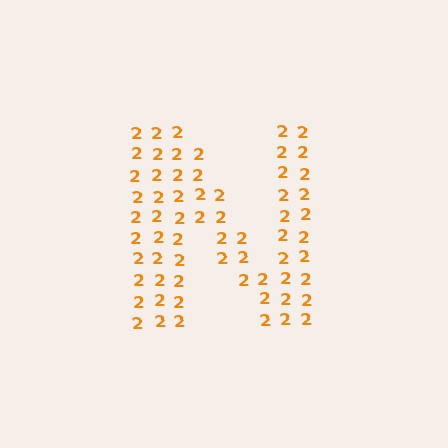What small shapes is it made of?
It is made of small digit 2's.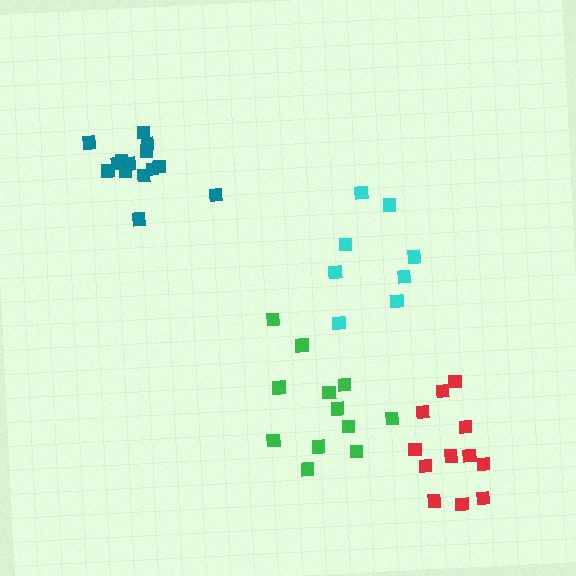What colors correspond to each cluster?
The clusters are colored: green, cyan, red, teal.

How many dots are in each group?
Group 1: 12 dots, Group 2: 8 dots, Group 3: 12 dots, Group 4: 14 dots (46 total).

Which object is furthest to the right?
The red cluster is rightmost.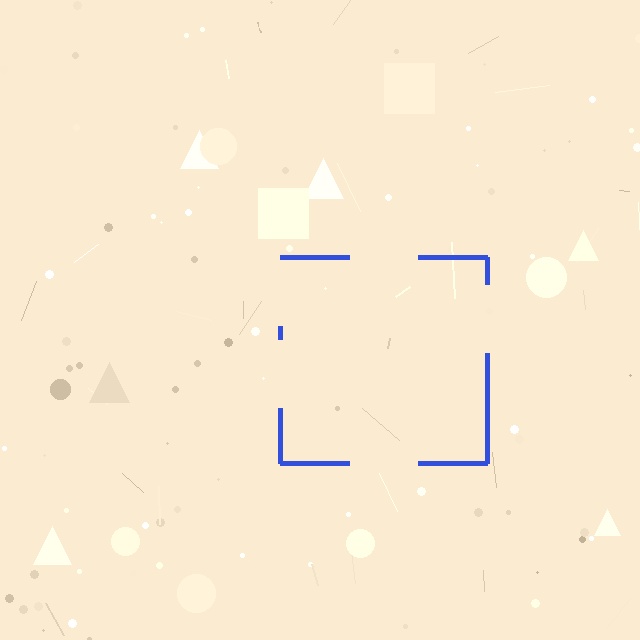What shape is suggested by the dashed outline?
The dashed outline suggests a square.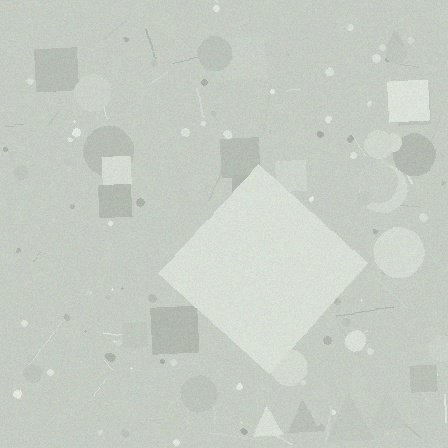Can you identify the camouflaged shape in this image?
The camouflaged shape is a diamond.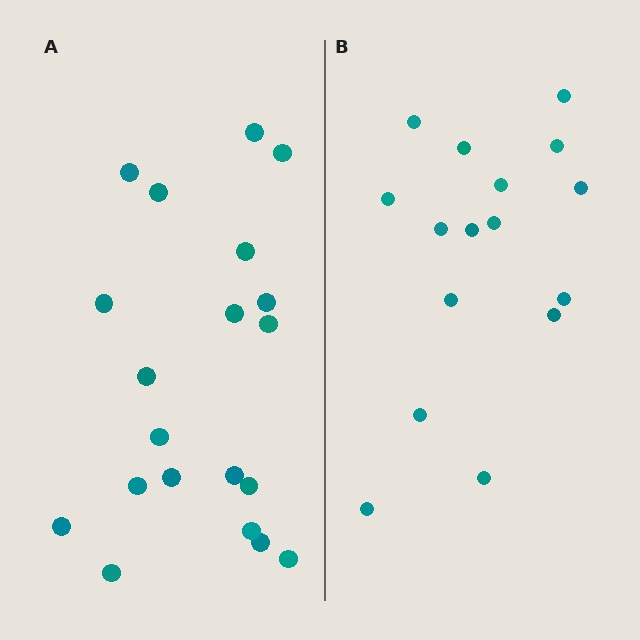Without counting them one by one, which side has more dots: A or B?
Region A (the left region) has more dots.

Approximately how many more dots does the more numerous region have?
Region A has about 4 more dots than region B.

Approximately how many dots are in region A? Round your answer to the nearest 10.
About 20 dots.